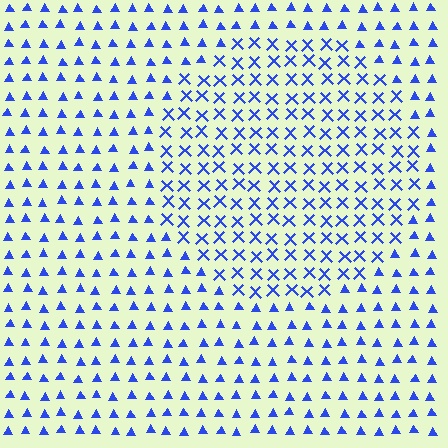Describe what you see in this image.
The image is filled with small blue elements arranged in a uniform grid. A circle-shaped region contains X marks, while the surrounding area contains triangles. The boundary is defined purely by the change in element shape.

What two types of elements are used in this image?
The image uses X marks inside the circle region and triangles outside it.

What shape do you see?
I see a circle.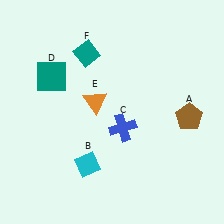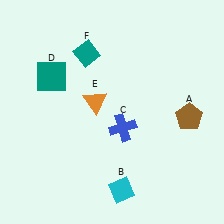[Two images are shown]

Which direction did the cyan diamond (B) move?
The cyan diamond (B) moved right.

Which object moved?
The cyan diamond (B) moved right.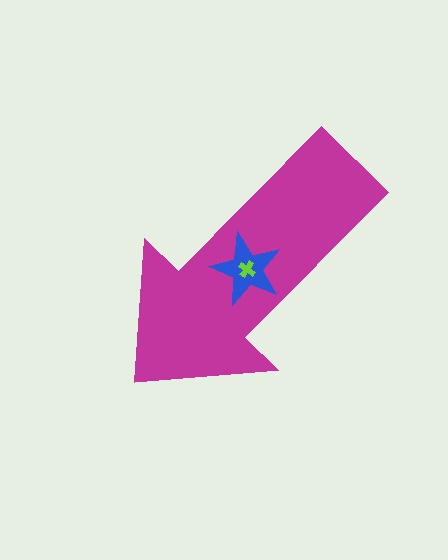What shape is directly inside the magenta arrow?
The blue star.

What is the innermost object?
The lime cross.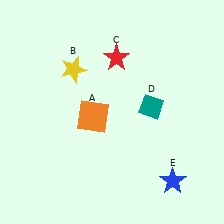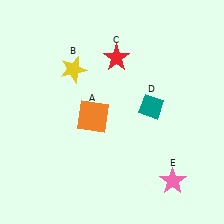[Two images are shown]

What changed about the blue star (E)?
In Image 1, E is blue. In Image 2, it changed to pink.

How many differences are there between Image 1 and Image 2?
There is 1 difference between the two images.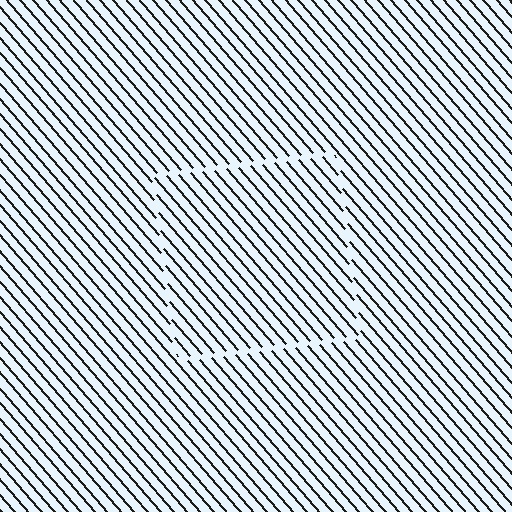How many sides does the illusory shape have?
4 sides — the line-ends trace a square.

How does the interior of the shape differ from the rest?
The interior of the shape contains the same grating, shifted by half a period — the contour is defined by the phase discontinuity where line-ends from the inner and outer gratings abut.